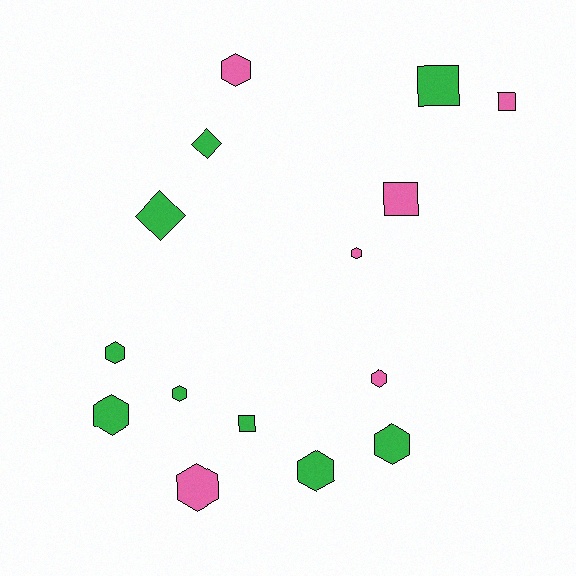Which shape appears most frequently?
Hexagon, with 9 objects.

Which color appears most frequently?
Green, with 9 objects.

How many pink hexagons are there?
There are 4 pink hexagons.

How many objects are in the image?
There are 15 objects.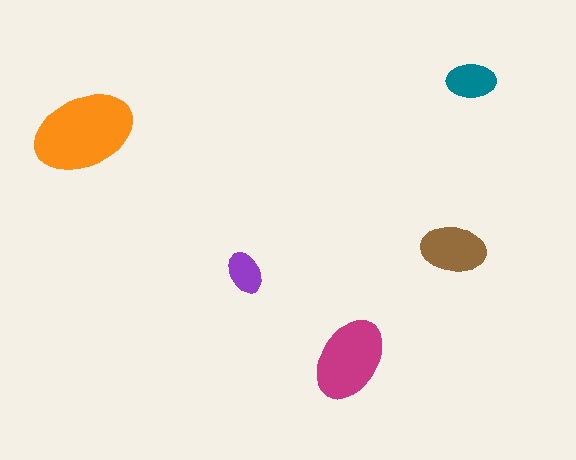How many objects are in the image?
There are 5 objects in the image.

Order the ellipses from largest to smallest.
the orange one, the magenta one, the brown one, the teal one, the purple one.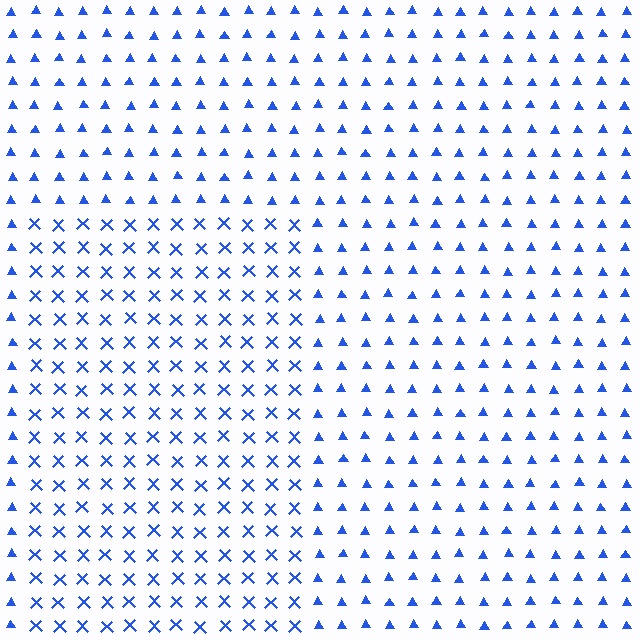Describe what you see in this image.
The image is filled with small blue elements arranged in a uniform grid. A rectangle-shaped region contains X marks, while the surrounding area contains triangles. The boundary is defined purely by the change in element shape.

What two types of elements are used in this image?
The image uses X marks inside the rectangle region and triangles outside it.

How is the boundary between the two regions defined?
The boundary is defined by a change in element shape: X marks inside vs. triangles outside. All elements share the same color and spacing.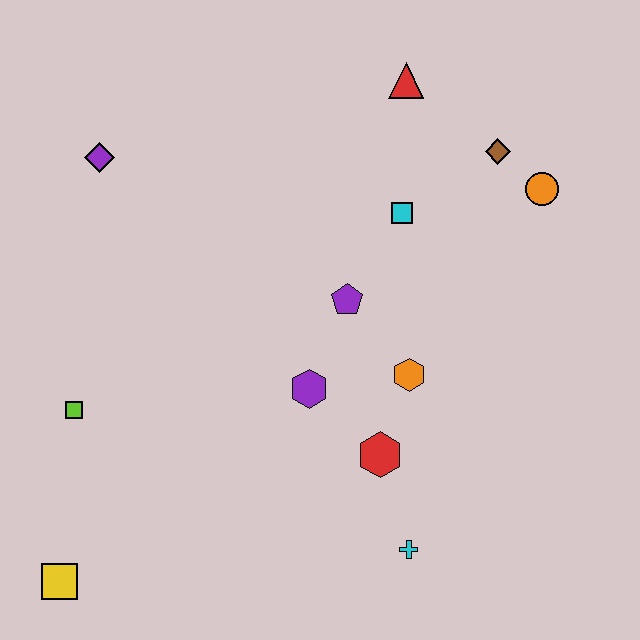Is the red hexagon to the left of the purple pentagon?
No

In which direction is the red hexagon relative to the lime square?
The red hexagon is to the right of the lime square.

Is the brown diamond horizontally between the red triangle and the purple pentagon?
No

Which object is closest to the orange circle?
The brown diamond is closest to the orange circle.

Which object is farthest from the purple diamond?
The cyan cross is farthest from the purple diamond.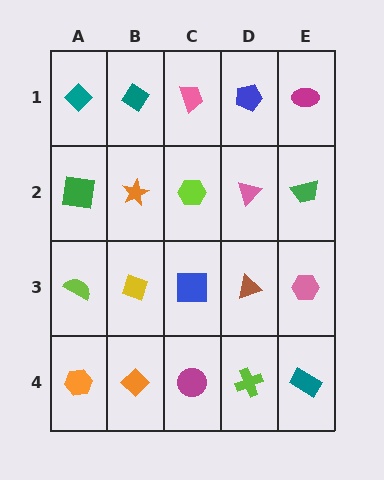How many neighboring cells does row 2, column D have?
4.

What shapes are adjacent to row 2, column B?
A teal diamond (row 1, column B), a yellow diamond (row 3, column B), a green square (row 2, column A), a lime hexagon (row 2, column C).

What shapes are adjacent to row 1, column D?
A pink triangle (row 2, column D), a pink trapezoid (row 1, column C), a magenta ellipse (row 1, column E).